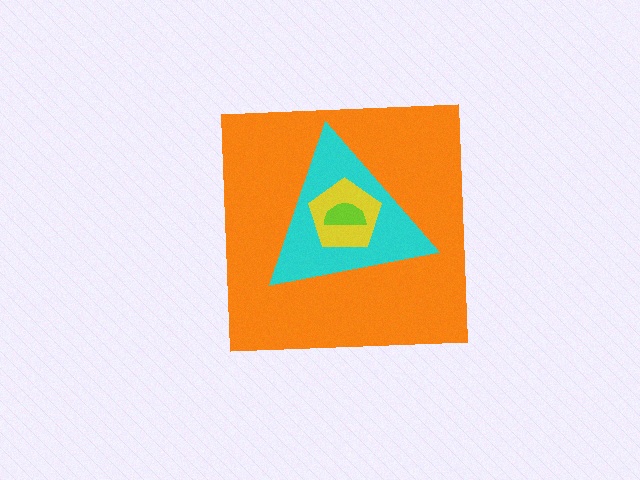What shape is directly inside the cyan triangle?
The yellow pentagon.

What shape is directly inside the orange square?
The cyan triangle.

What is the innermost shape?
The lime semicircle.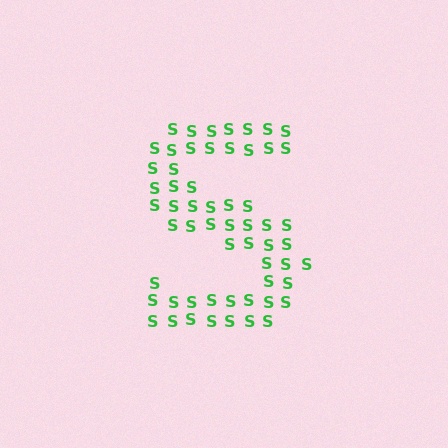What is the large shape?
The large shape is the letter S.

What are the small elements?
The small elements are letter S's.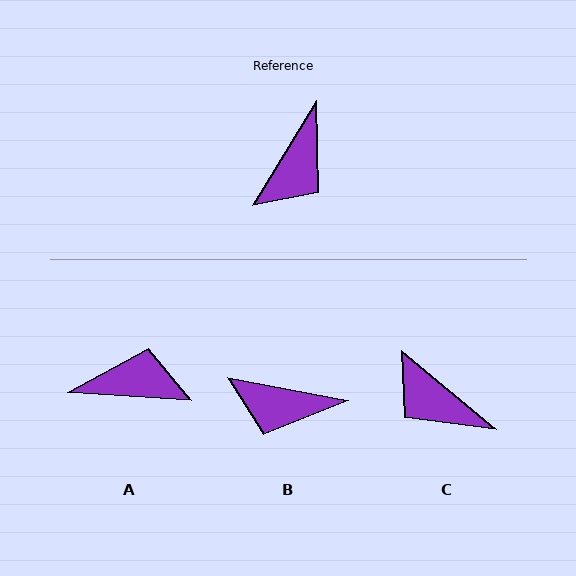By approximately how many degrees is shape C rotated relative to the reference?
Approximately 99 degrees clockwise.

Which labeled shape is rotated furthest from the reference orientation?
A, about 118 degrees away.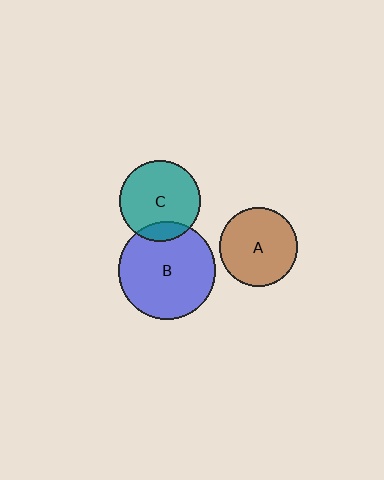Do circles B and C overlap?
Yes.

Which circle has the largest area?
Circle B (blue).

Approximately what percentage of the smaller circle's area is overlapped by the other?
Approximately 15%.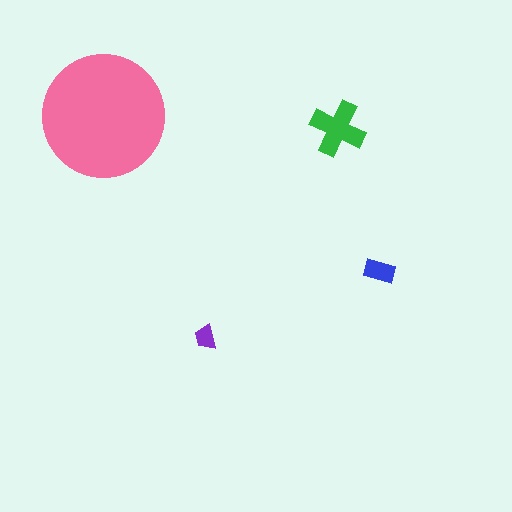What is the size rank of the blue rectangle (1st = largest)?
3rd.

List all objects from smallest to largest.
The purple trapezoid, the blue rectangle, the green cross, the pink circle.